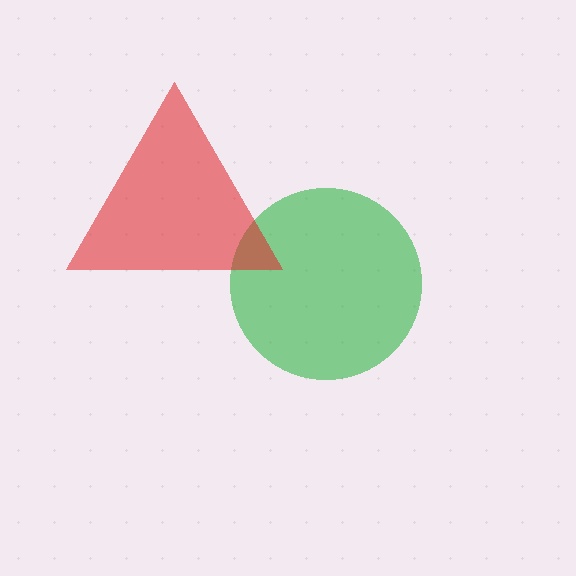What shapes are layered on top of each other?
The layered shapes are: a green circle, a red triangle.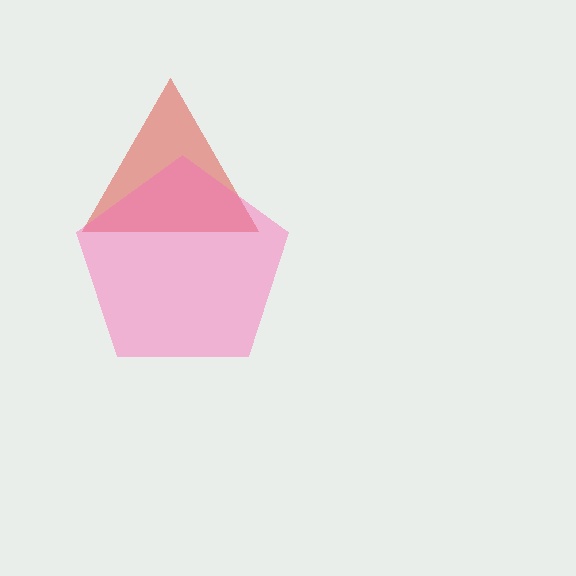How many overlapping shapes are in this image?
There are 2 overlapping shapes in the image.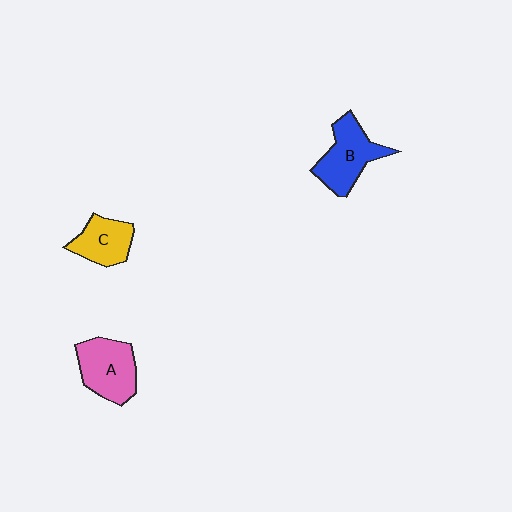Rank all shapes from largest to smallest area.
From largest to smallest: B (blue), A (pink), C (yellow).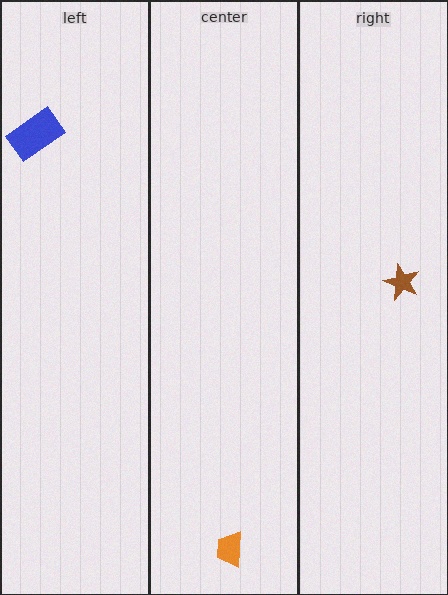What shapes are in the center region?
The orange trapezoid.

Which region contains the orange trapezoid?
The center region.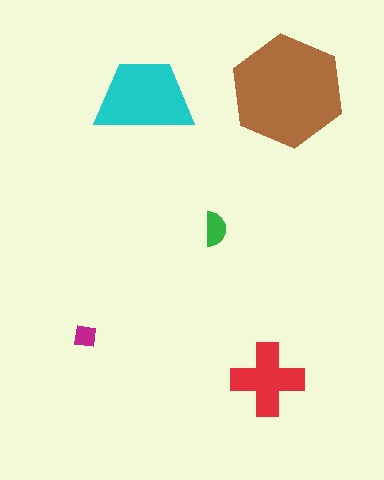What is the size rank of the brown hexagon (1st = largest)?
1st.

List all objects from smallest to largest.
The magenta square, the green semicircle, the red cross, the cyan trapezoid, the brown hexagon.